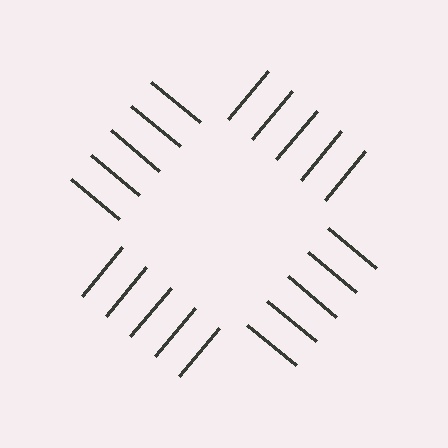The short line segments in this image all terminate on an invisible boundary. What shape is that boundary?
An illusory square — the line segments terminate on its edges but no continuous stroke is drawn.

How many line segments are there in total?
20 — 5 along each of the 4 edges.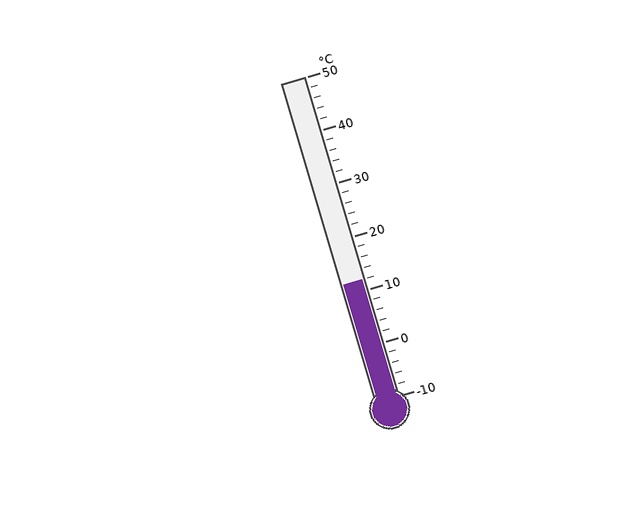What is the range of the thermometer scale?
The thermometer scale ranges from -10°C to 50°C.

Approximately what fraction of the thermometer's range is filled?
The thermometer is filled to approximately 35% of its range.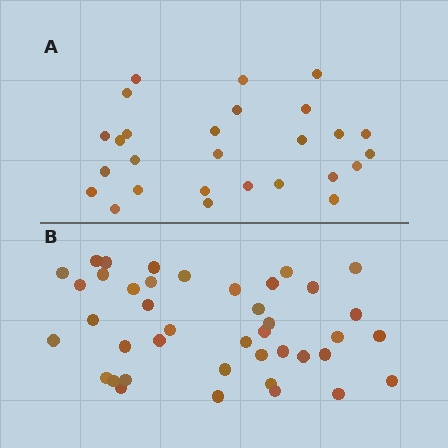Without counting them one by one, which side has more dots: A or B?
Region B (the bottom region) has more dots.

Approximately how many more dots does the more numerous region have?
Region B has approximately 15 more dots than region A.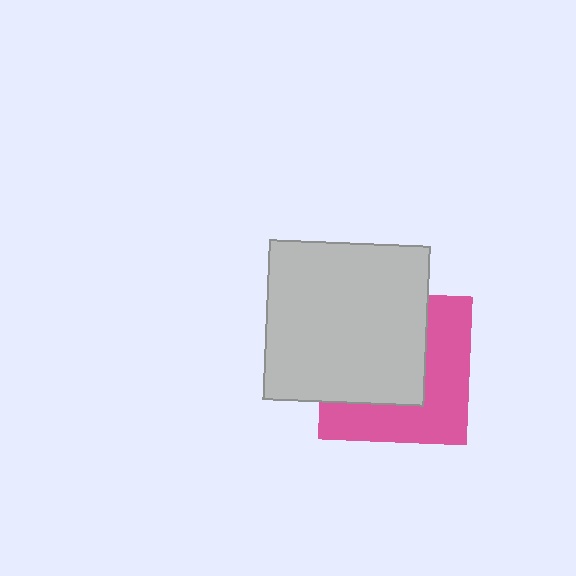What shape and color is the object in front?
The object in front is a light gray square.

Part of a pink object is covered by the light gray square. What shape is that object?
It is a square.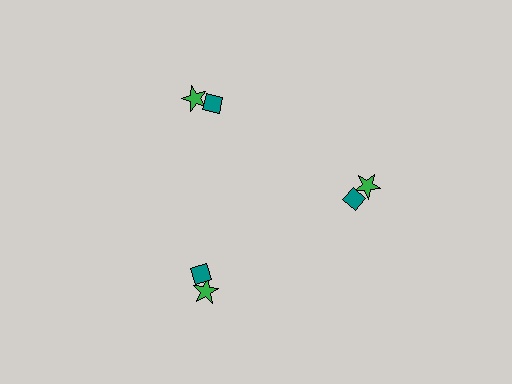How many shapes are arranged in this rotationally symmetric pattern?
There are 6 shapes, arranged in 3 groups of 2.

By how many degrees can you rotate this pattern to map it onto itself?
The pattern maps onto itself every 120 degrees of rotation.